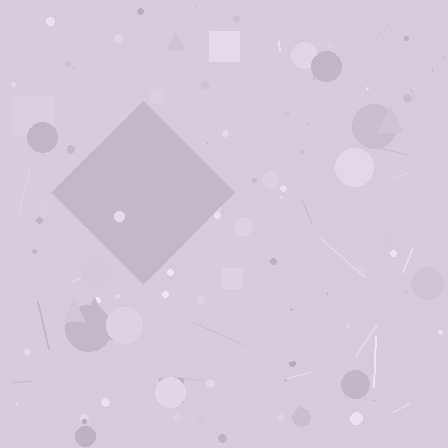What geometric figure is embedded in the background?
A diamond is embedded in the background.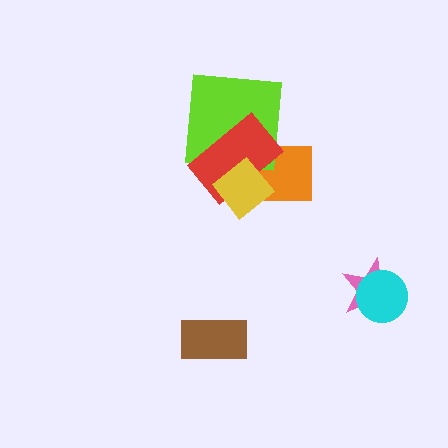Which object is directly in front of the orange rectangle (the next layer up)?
The lime square is directly in front of the orange rectangle.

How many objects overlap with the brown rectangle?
0 objects overlap with the brown rectangle.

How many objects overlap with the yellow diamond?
3 objects overlap with the yellow diamond.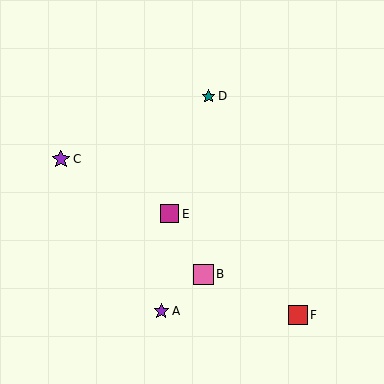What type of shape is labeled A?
Shape A is a purple star.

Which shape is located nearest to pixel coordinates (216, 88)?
The teal star (labeled D) at (208, 96) is nearest to that location.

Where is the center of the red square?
The center of the red square is at (298, 315).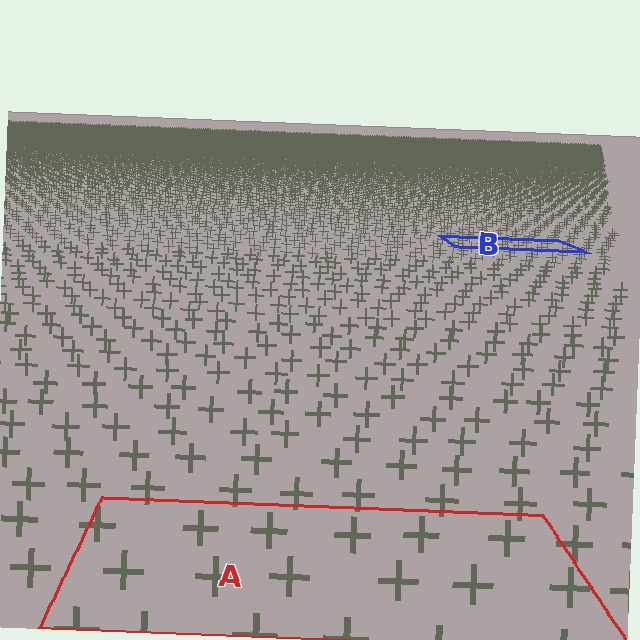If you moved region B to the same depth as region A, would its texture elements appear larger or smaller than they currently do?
They would appear larger. At a closer depth, the same texture elements are projected at a bigger on-screen size.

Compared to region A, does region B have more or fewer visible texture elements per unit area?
Region B has more texture elements per unit area — they are packed more densely because it is farther away.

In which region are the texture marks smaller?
The texture marks are smaller in region B, because it is farther away.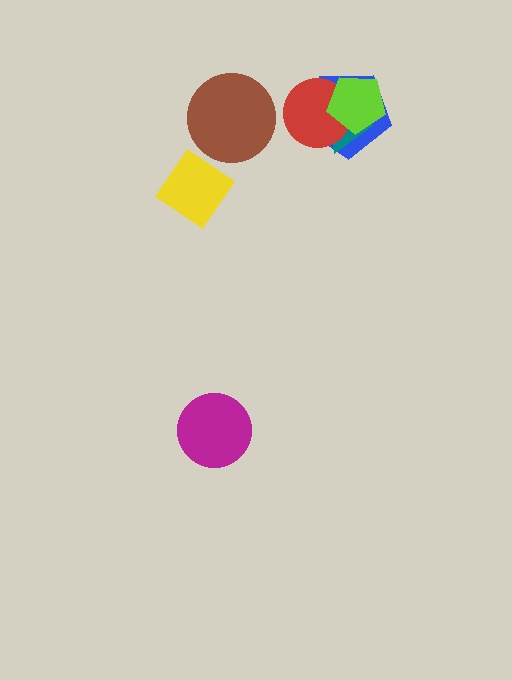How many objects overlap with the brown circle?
0 objects overlap with the brown circle.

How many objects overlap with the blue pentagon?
3 objects overlap with the blue pentagon.